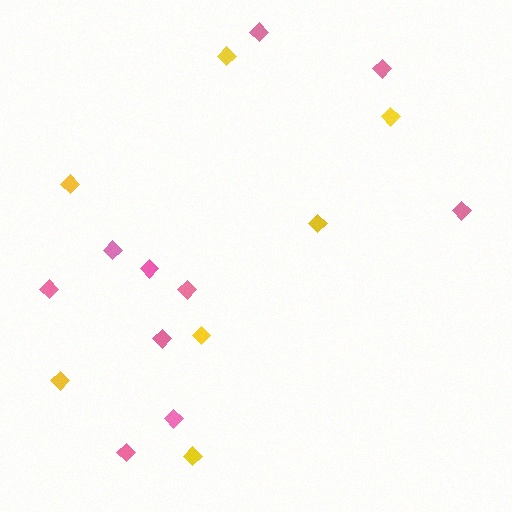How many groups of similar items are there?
There are 2 groups: one group of pink diamonds (10) and one group of yellow diamonds (7).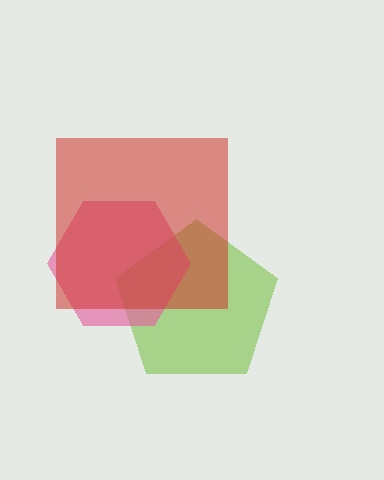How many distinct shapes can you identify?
There are 3 distinct shapes: a lime pentagon, a pink hexagon, a red square.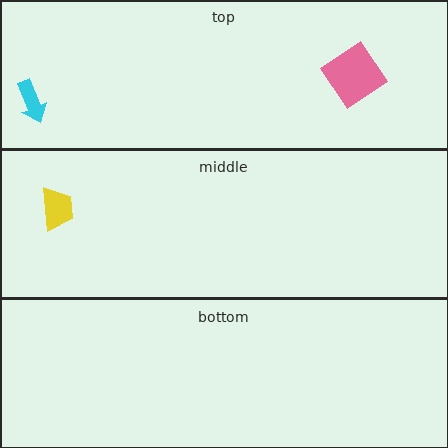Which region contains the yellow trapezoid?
The middle region.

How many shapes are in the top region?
2.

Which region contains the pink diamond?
The top region.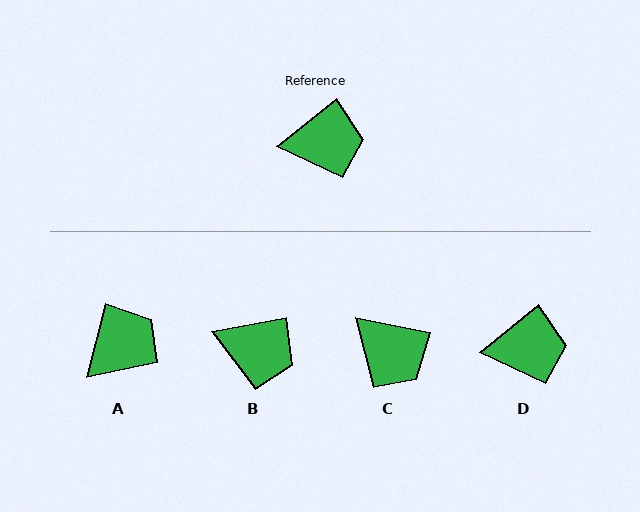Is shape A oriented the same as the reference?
No, it is off by about 37 degrees.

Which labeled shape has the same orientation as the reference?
D.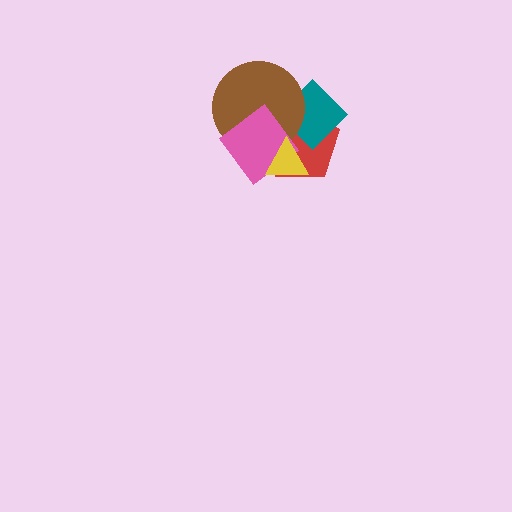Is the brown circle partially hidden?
Yes, it is partially covered by another shape.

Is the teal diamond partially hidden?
Yes, it is partially covered by another shape.